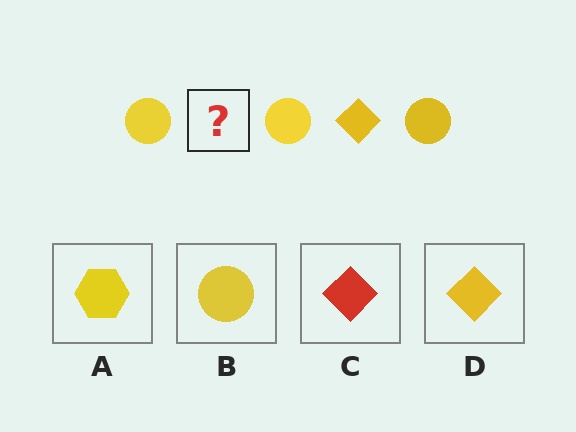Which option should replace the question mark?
Option D.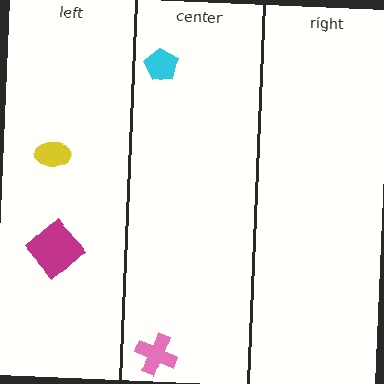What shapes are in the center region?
The cyan pentagon, the pink cross.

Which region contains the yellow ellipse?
The left region.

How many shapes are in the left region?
2.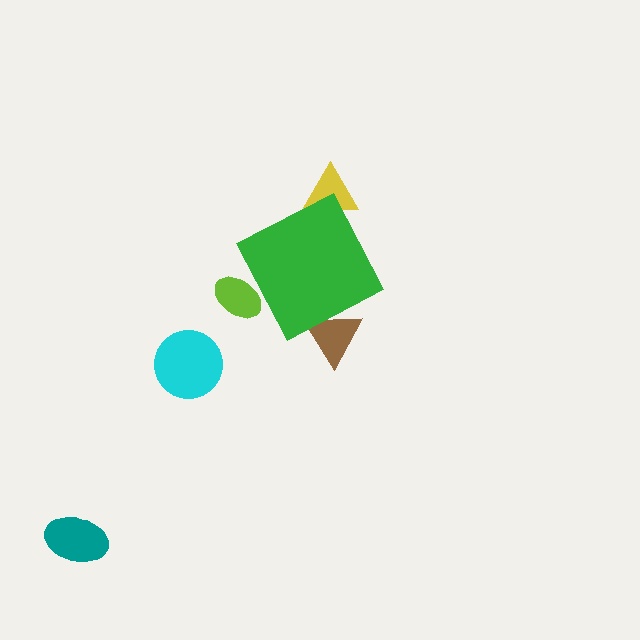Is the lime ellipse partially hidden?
Yes, the lime ellipse is partially hidden behind the green diamond.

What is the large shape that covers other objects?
A green diamond.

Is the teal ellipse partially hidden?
No, the teal ellipse is fully visible.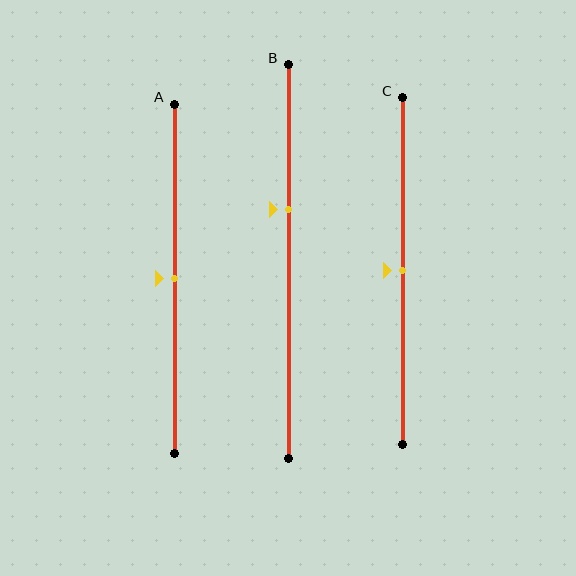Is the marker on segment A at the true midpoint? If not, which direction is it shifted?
Yes, the marker on segment A is at the true midpoint.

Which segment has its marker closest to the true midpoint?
Segment A has its marker closest to the true midpoint.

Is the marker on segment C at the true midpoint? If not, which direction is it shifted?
Yes, the marker on segment C is at the true midpoint.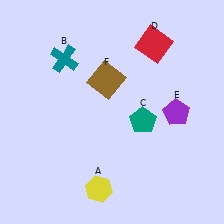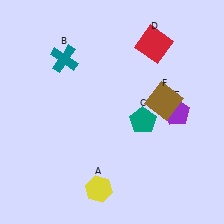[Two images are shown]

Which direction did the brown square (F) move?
The brown square (F) moved right.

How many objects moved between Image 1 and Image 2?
1 object moved between the two images.